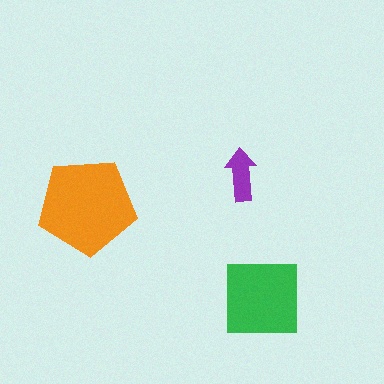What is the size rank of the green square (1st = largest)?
2nd.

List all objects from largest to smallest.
The orange pentagon, the green square, the purple arrow.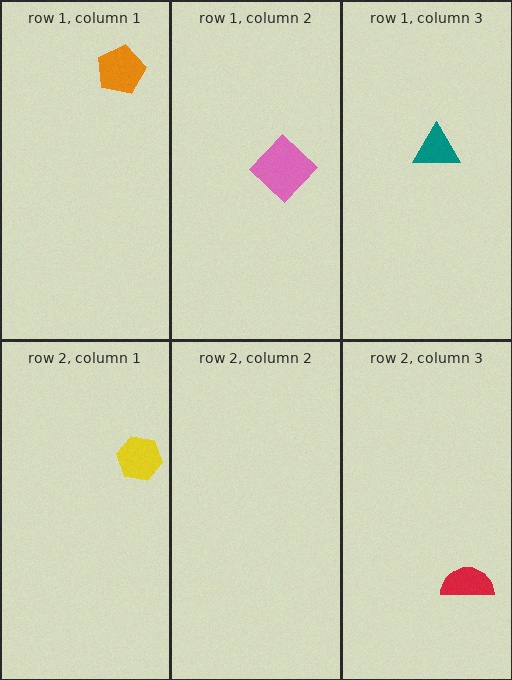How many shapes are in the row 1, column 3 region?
1.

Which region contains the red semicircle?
The row 2, column 3 region.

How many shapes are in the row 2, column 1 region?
1.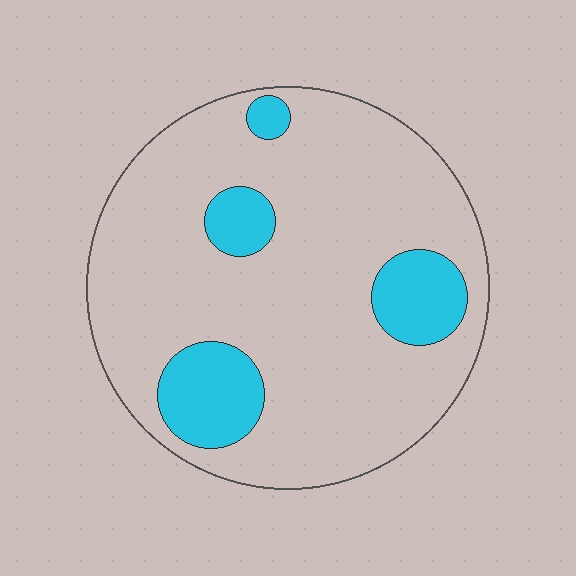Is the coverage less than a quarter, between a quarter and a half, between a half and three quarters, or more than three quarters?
Less than a quarter.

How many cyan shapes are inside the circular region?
4.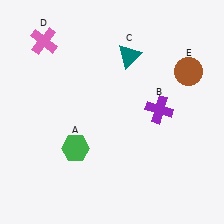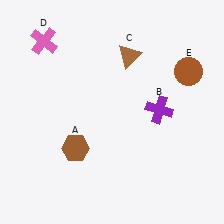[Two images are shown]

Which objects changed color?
A changed from green to brown. C changed from teal to brown.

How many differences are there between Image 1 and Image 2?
There are 2 differences between the two images.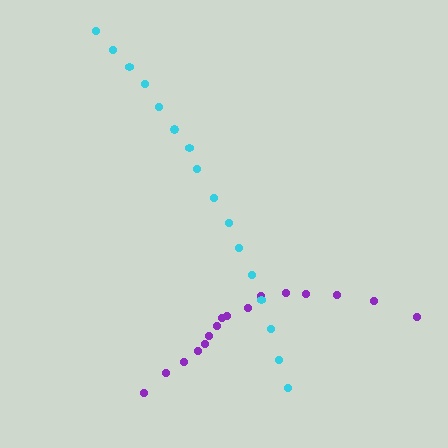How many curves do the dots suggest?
There are 2 distinct paths.